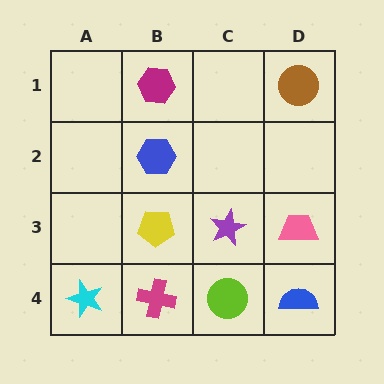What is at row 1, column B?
A magenta hexagon.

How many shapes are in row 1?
2 shapes.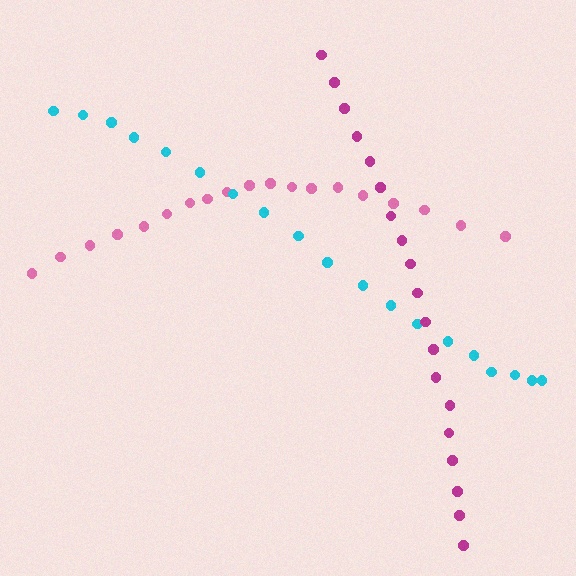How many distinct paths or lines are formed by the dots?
There are 3 distinct paths.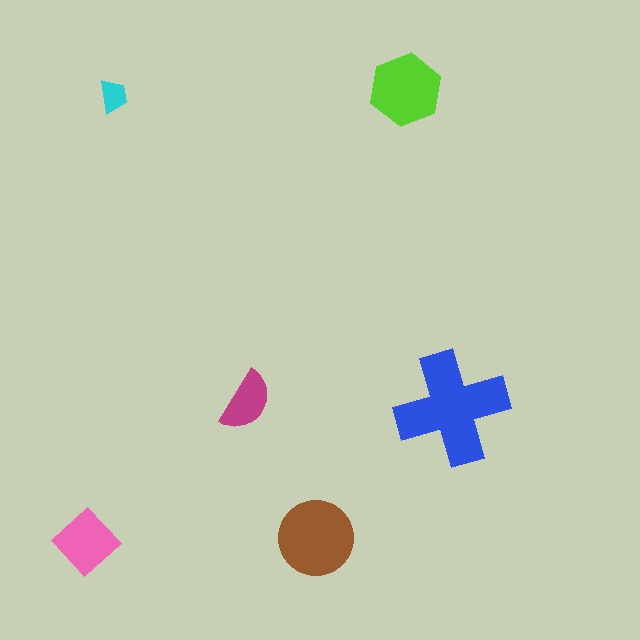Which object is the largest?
The blue cross.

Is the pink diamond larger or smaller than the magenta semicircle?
Larger.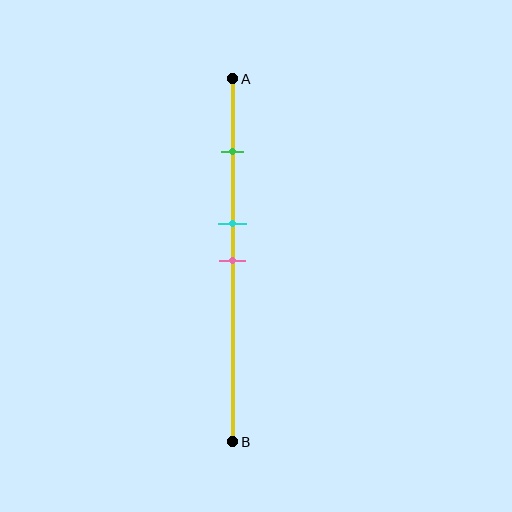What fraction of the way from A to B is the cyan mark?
The cyan mark is approximately 40% (0.4) of the way from A to B.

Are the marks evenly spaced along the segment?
No, the marks are not evenly spaced.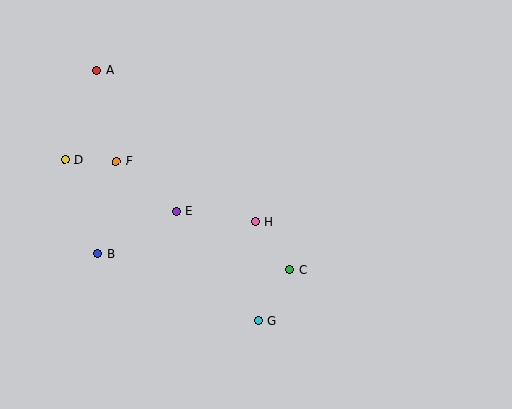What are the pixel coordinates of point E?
Point E is at (176, 211).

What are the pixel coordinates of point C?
Point C is at (290, 270).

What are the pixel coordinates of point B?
Point B is at (98, 254).